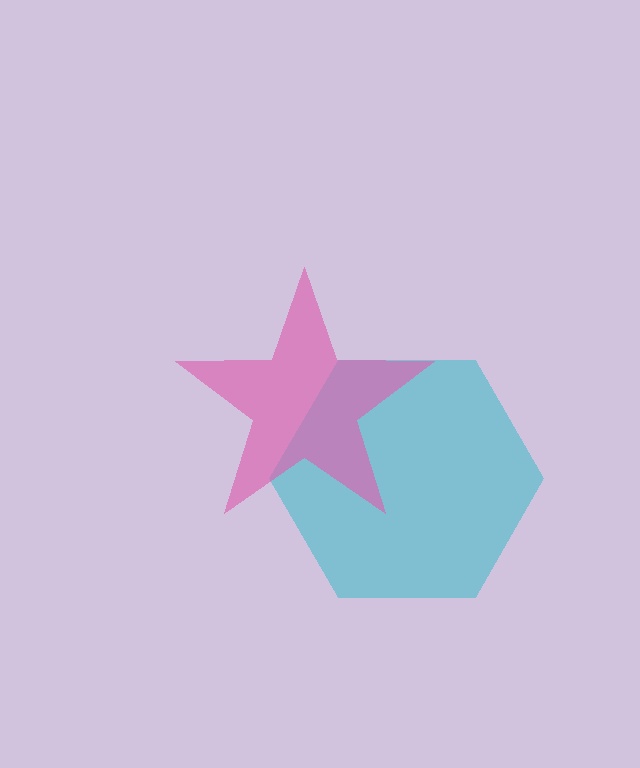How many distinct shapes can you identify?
There are 2 distinct shapes: a cyan hexagon, a pink star.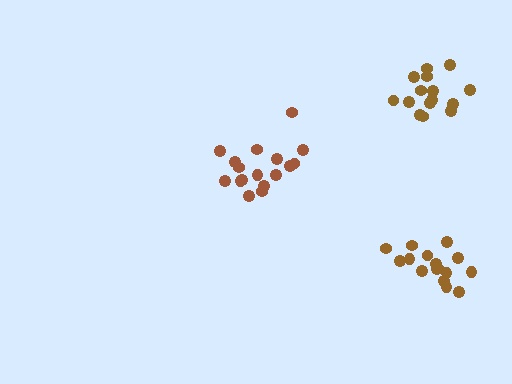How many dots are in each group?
Group 1: 17 dots, Group 2: 15 dots, Group 3: 16 dots (48 total).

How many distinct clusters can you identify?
There are 3 distinct clusters.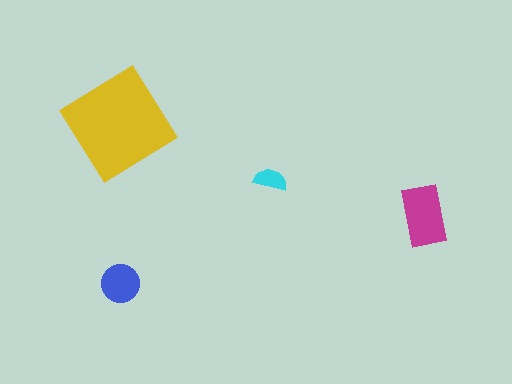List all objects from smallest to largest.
The cyan semicircle, the blue circle, the magenta rectangle, the yellow diamond.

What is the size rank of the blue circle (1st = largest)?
3rd.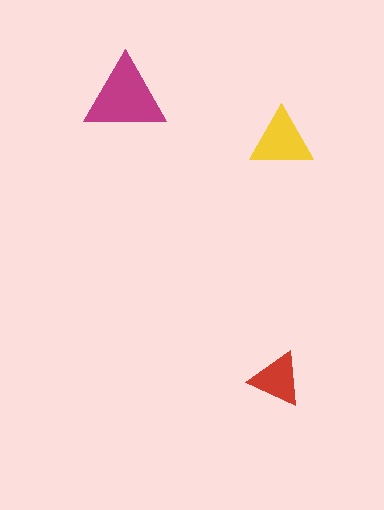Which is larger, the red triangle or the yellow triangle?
The yellow one.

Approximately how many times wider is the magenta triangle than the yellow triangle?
About 1.5 times wider.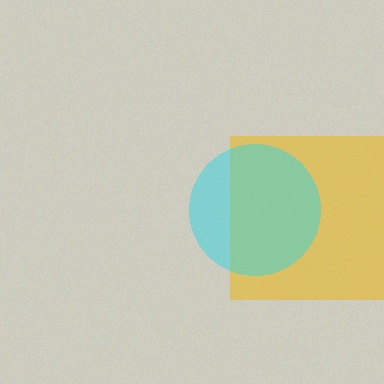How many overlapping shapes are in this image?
There are 2 overlapping shapes in the image.